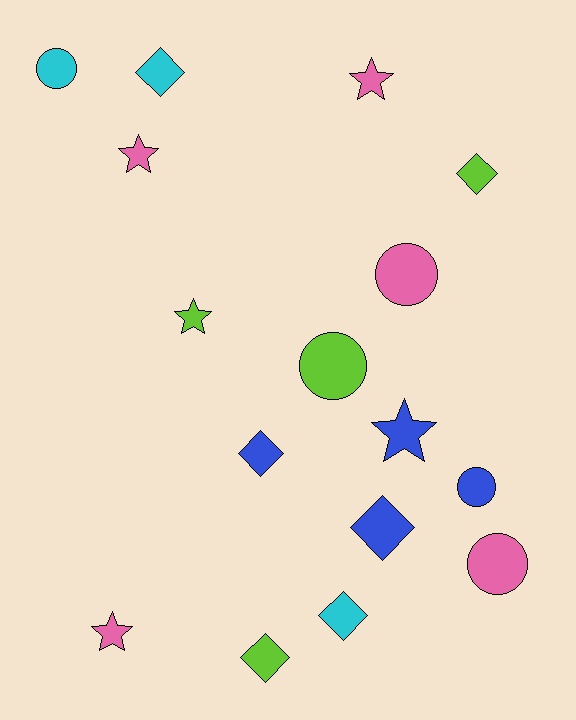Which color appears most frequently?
Pink, with 5 objects.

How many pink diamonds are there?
There are no pink diamonds.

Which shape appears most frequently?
Diamond, with 6 objects.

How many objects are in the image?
There are 16 objects.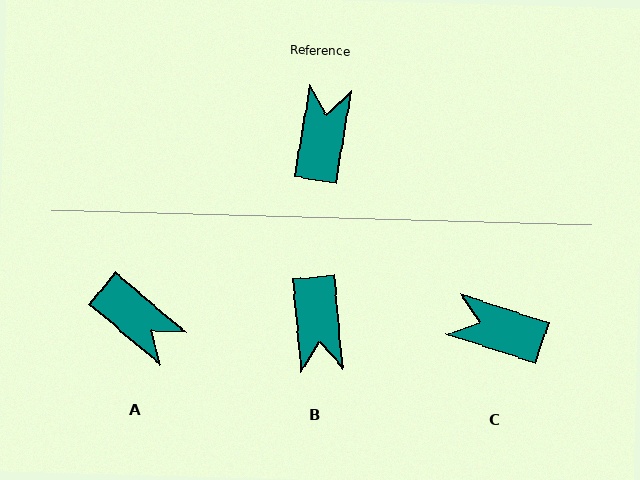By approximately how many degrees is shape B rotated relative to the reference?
Approximately 166 degrees clockwise.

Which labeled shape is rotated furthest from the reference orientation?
B, about 166 degrees away.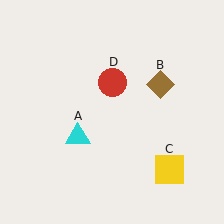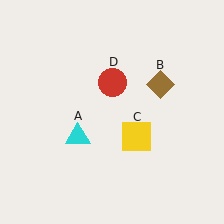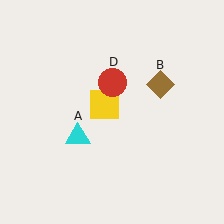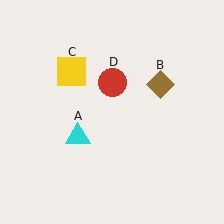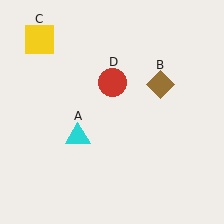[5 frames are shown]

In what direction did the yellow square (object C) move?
The yellow square (object C) moved up and to the left.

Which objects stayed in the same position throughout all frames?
Cyan triangle (object A) and brown diamond (object B) and red circle (object D) remained stationary.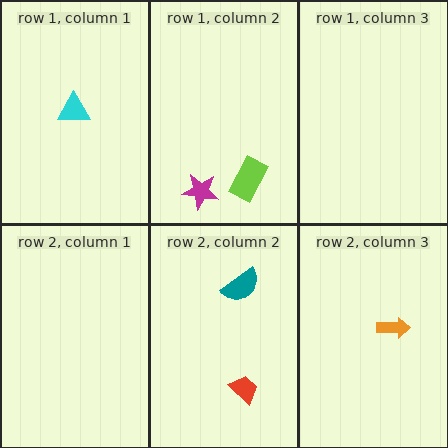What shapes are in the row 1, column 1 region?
The cyan triangle.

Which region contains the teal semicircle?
The row 2, column 2 region.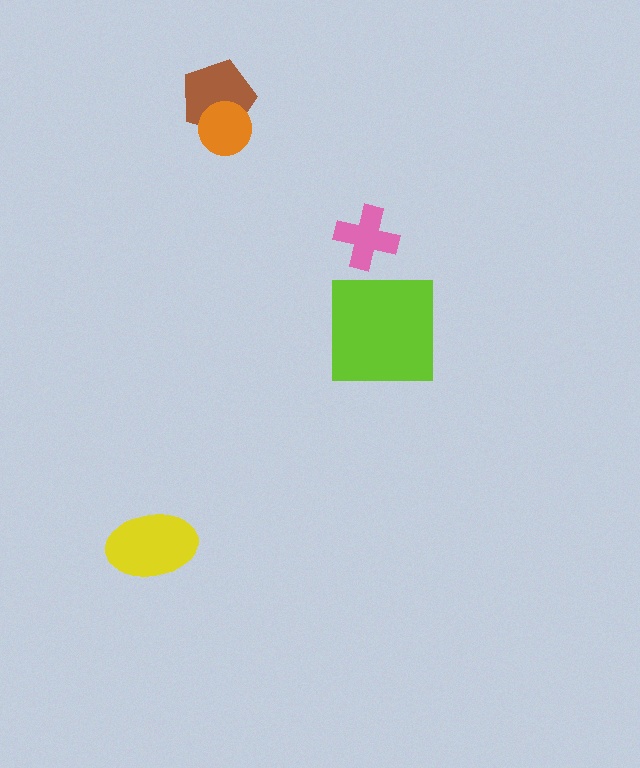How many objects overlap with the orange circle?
1 object overlaps with the orange circle.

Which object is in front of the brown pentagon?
The orange circle is in front of the brown pentagon.